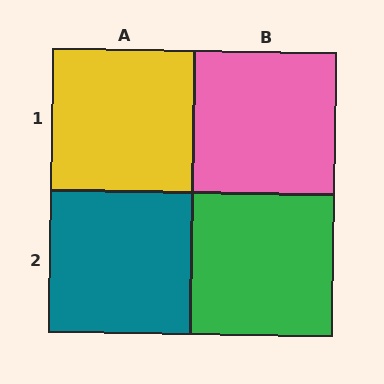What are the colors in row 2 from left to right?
Teal, green.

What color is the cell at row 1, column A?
Yellow.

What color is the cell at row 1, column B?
Pink.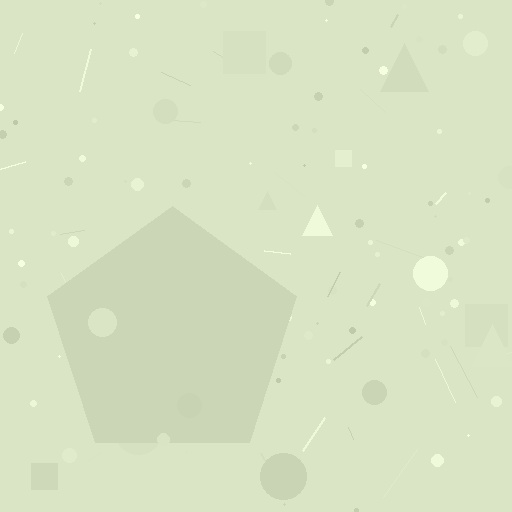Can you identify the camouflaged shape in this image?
The camouflaged shape is a pentagon.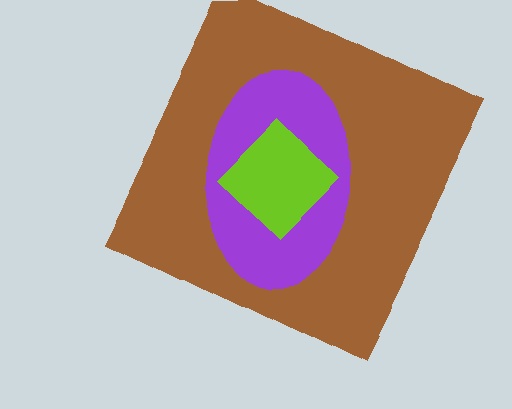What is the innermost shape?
The lime diamond.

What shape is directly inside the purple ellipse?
The lime diamond.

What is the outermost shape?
The brown square.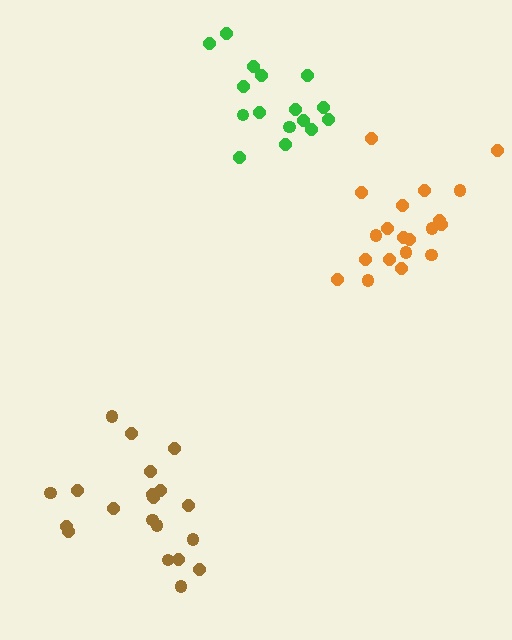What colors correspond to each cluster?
The clusters are colored: orange, green, brown.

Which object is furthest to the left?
The brown cluster is leftmost.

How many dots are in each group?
Group 1: 20 dots, Group 2: 16 dots, Group 3: 20 dots (56 total).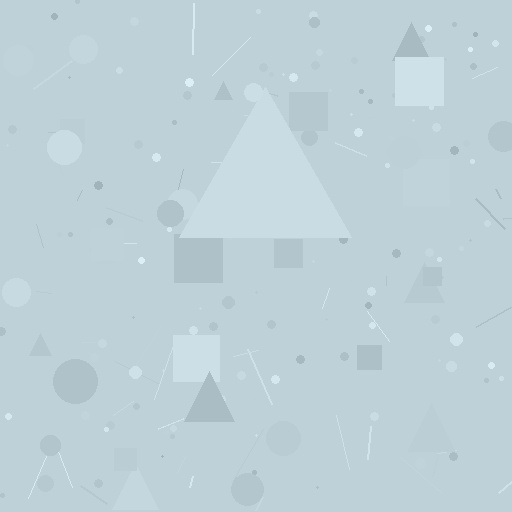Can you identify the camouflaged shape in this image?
The camouflaged shape is a triangle.